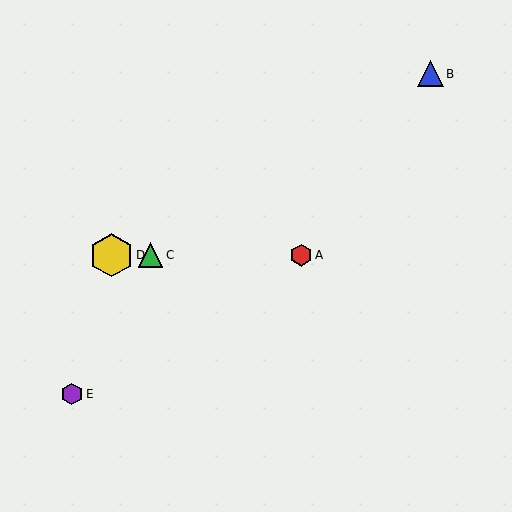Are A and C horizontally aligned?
Yes, both are at y≈255.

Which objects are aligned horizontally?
Objects A, C, D are aligned horizontally.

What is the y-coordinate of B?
Object B is at y≈74.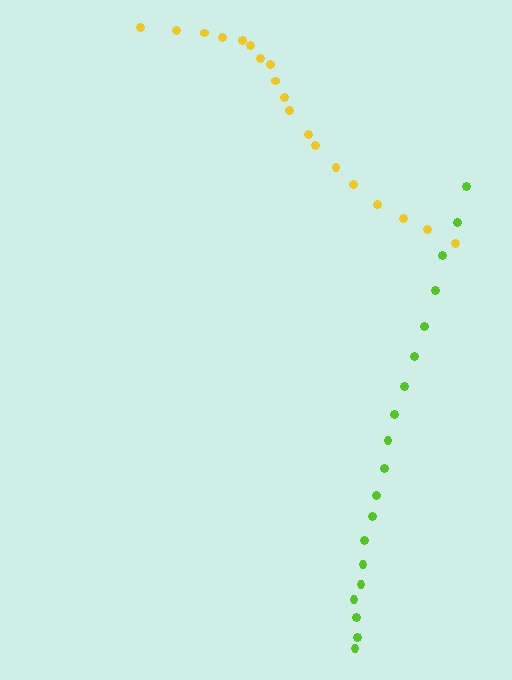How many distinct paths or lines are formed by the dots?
There are 2 distinct paths.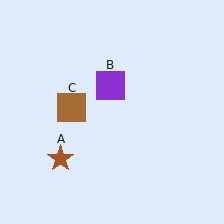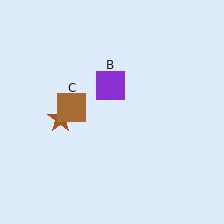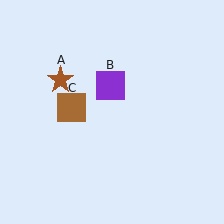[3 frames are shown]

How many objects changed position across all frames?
1 object changed position: brown star (object A).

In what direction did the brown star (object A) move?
The brown star (object A) moved up.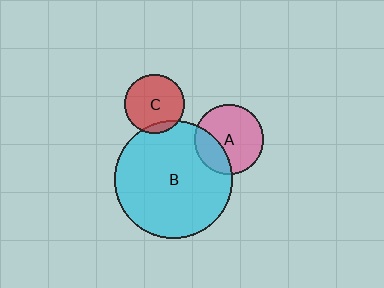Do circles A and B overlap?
Yes.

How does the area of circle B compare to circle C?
Approximately 3.9 times.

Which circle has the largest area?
Circle B (cyan).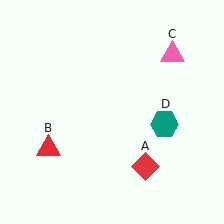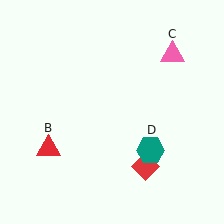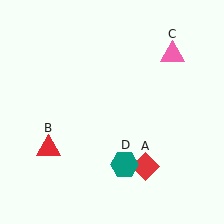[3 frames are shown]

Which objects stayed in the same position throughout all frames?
Red diamond (object A) and red triangle (object B) and pink triangle (object C) remained stationary.